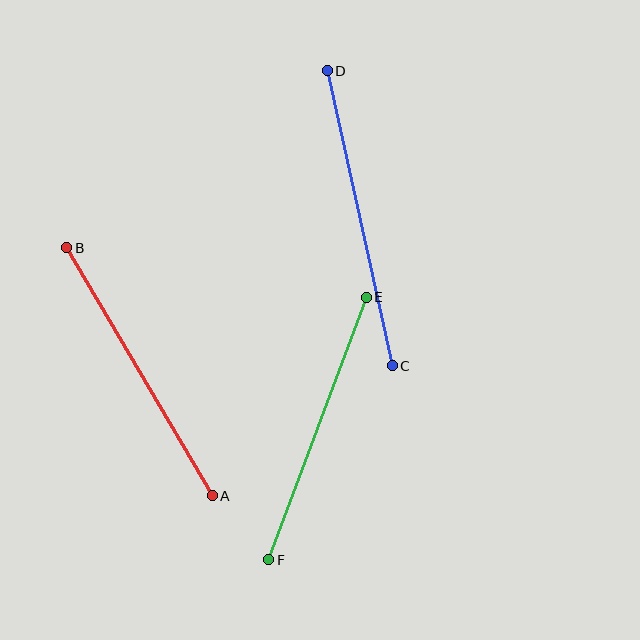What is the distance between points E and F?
The distance is approximately 280 pixels.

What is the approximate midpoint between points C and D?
The midpoint is at approximately (360, 218) pixels.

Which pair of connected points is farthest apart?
Points C and D are farthest apart.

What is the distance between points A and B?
The distance is approximately 288 pixels.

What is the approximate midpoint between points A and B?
The midpoint is at approximately (140, 372) pixels.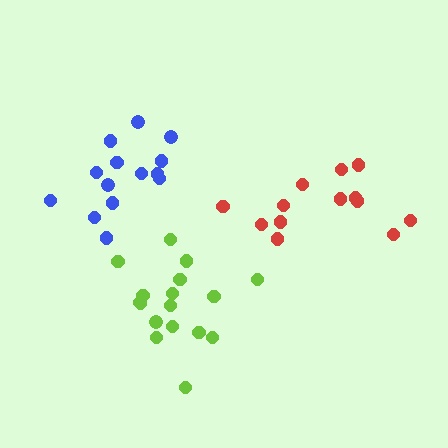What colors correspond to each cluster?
The clusters are colored: red, blue, lime.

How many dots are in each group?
Group 1: 13 dots, Group 2: 14 dots, Group 3: 17 dots (44 total).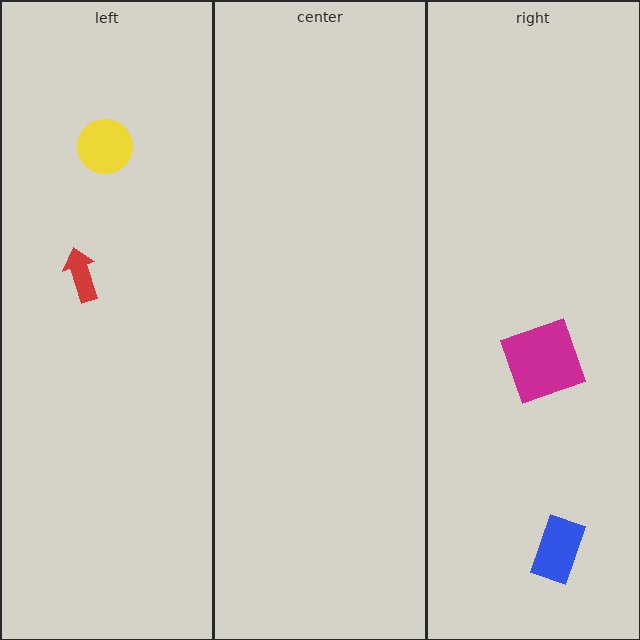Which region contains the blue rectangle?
The right region.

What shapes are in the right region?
The magenta square, the blue rectangle.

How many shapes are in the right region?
2.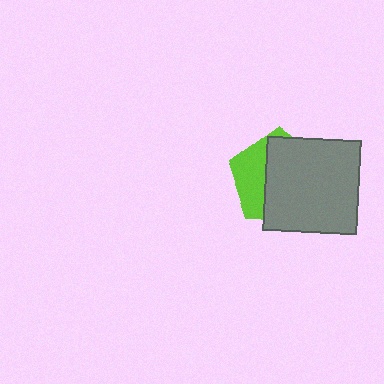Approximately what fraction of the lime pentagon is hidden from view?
Roughly 66% of the lime pentagon is hidden behind the gray square.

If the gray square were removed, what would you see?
You would see the complete lime pentagon.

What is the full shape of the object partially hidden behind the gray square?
The partially hidden object is a lime pentagon.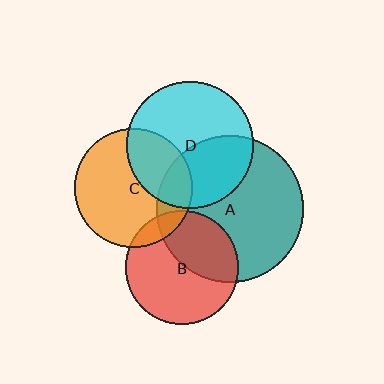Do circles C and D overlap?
Yes.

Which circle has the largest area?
Circle A (teal).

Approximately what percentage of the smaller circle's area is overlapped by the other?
Approximately 35%.